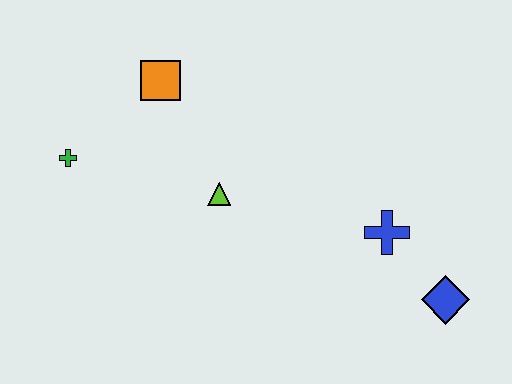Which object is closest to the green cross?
The orange square is closest to the green cross.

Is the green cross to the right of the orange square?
No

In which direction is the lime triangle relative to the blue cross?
The lime triangle is to the left of the blue cross.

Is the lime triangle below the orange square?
Yes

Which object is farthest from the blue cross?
The green cross is farthest from the blue cross.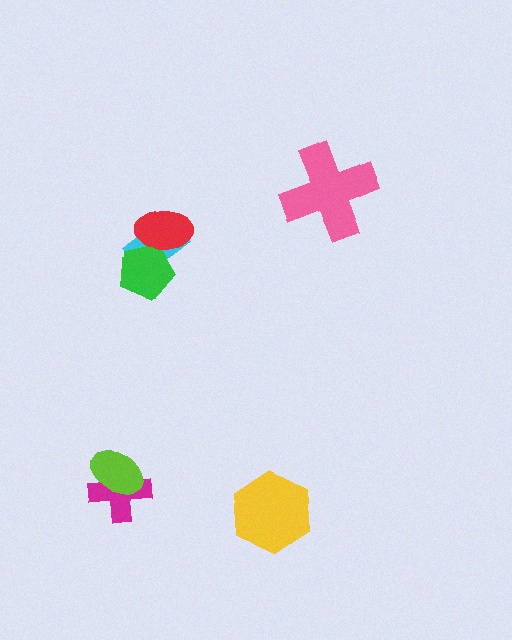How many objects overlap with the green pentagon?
2 objects overlap with the green pentagon.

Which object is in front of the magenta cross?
The lime ellipse is in front of the magenta cross.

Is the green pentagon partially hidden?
Yes, it is partially covered by another shape.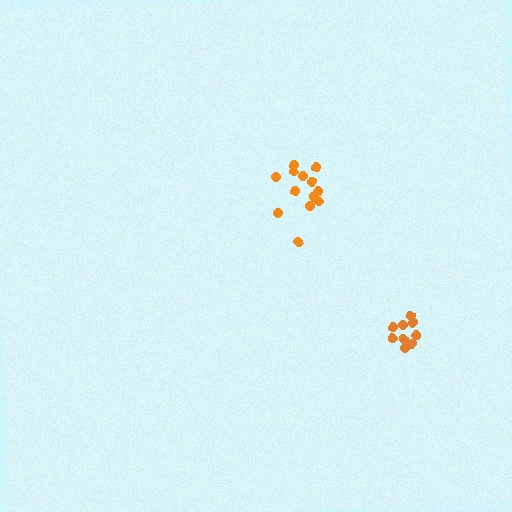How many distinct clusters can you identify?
There are 2 distinct clusters.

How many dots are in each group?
Group 1: 13 dots, Group 2: 9 dots (22 total).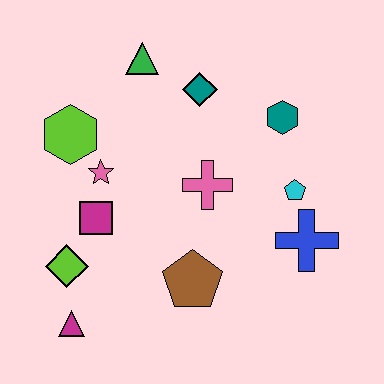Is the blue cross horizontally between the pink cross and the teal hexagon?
No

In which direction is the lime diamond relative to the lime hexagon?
The lime diamond is below the lime hexagon.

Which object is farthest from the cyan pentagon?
The magenta triangle is farthest from the cyan pentagon.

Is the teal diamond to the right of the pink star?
Yes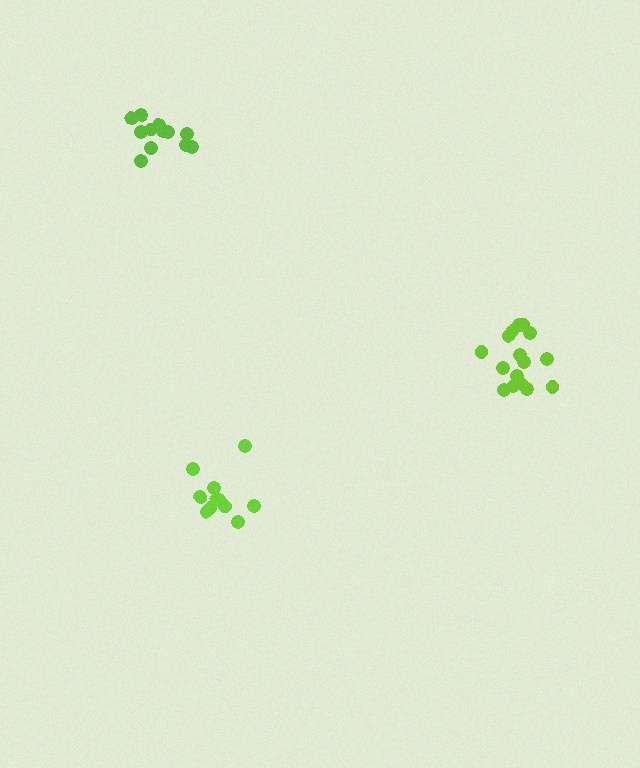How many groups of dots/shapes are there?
There are 3 groups.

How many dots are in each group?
Group 1: 11 dots, Group 2: 16 dots, Group 3: 12 dots (39 total).